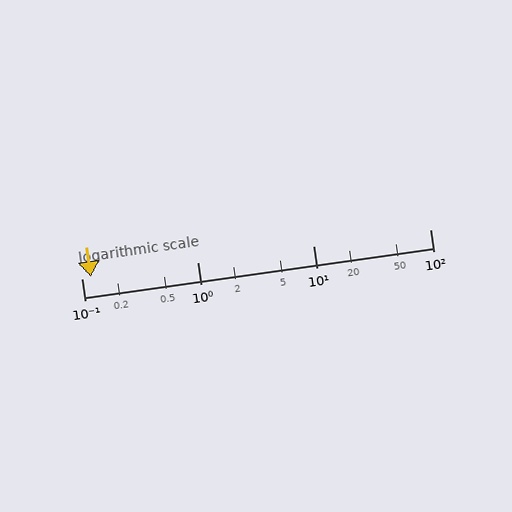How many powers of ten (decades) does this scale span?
The scale spans 3 decades, from 0.1 to 100.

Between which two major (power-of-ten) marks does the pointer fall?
The pointer is between 0.1 and 1.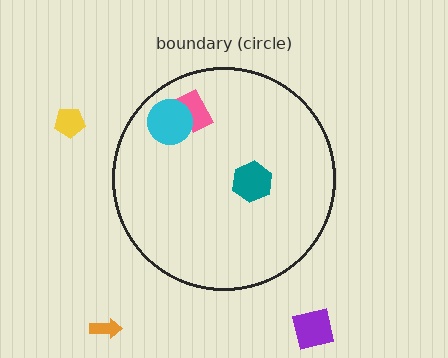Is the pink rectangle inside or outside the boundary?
Inside.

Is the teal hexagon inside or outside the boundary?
Inside.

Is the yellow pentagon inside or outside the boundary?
Outside.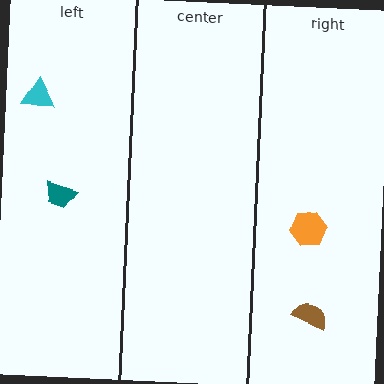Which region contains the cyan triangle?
The left region.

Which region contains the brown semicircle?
The right region.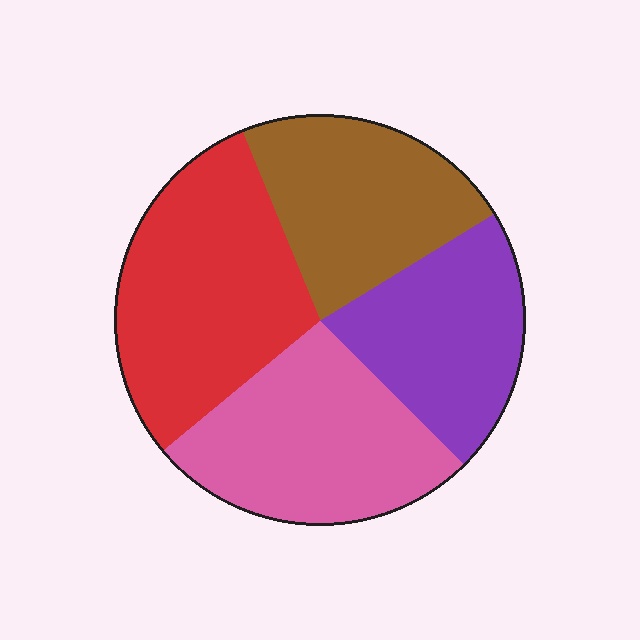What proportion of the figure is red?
Red takes up about one third (1/3) of the figure.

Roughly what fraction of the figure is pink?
Pink covers 26% of the figure.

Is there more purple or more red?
Red.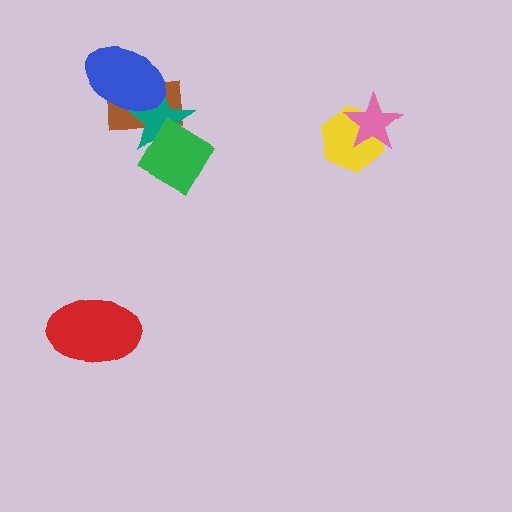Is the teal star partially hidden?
Yes, it is partially covered by another shape.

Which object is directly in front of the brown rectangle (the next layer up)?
The teal star is directly in front of the brown rectangle.